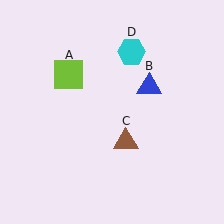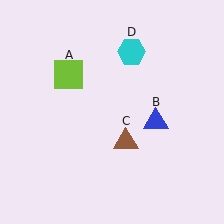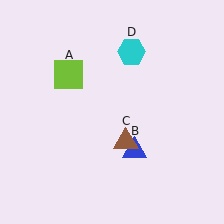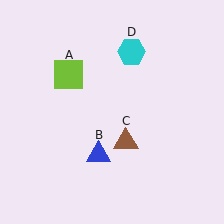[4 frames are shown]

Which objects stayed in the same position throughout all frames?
Lime square (object A) and brown triangle (object C) and cyan hexagon (object D) remained stationary.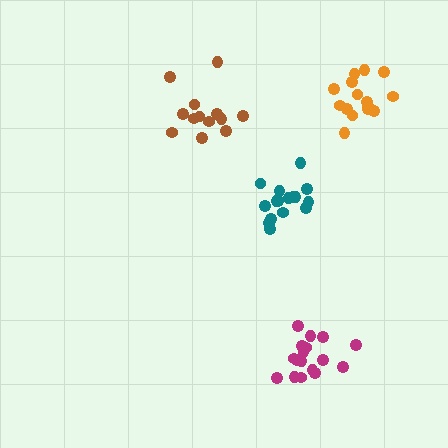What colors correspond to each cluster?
The clusters are colored: brown, orange, magenta, teal.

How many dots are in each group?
Group 1: 13 dots, Group 2: 15 dots, Group 3: 17 dots, Group 4: 16 dots (61 total).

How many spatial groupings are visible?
There are 4 spatial groupings.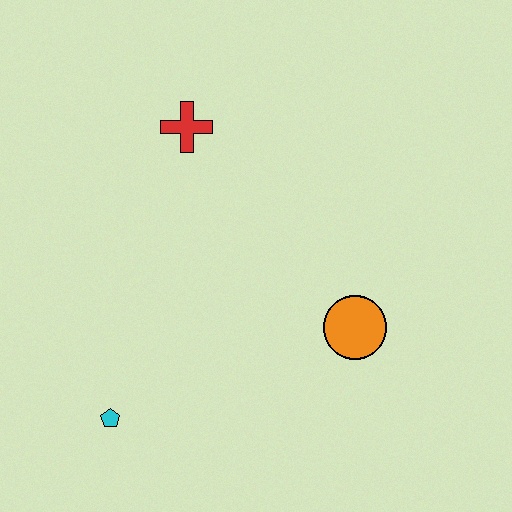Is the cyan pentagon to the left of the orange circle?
Yes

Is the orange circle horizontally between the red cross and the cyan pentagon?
No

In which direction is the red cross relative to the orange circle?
The red cross is above the orange circle.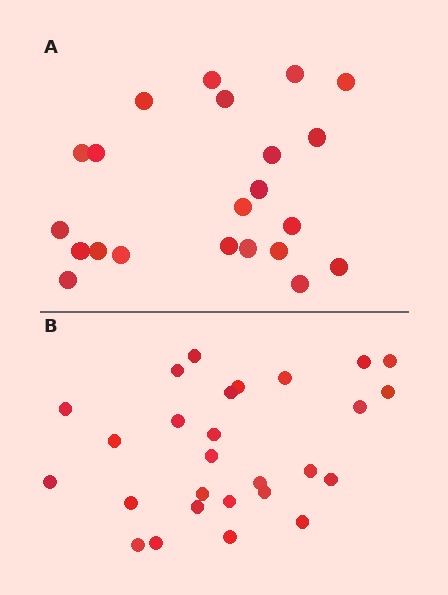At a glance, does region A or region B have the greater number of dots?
Region B (the bottom region) has more dots.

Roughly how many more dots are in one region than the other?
Region B has about 5 more dots than region A.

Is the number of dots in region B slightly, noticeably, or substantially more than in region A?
Region B has only slightly more — the two regions are fairly close. The ratio is roughly 1.2 to 1.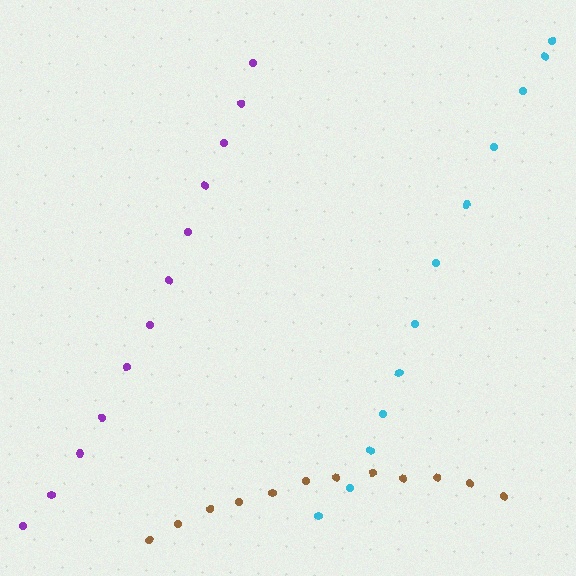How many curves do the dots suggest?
There are 3 distinct paths.